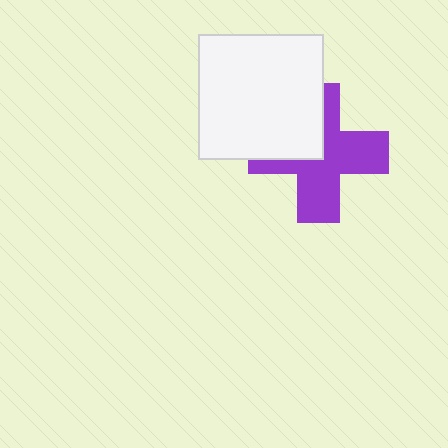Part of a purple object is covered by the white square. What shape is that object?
It is a cross.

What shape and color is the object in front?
The object in front is a white square.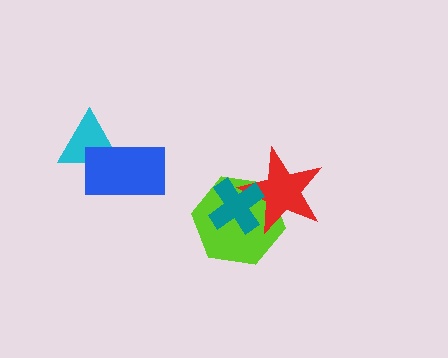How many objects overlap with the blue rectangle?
1 object overlaps with the blue rectangle.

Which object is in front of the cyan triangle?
The blue rectangle is in front of the cyan triangle.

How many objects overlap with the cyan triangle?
1 object overlaps with the cyan triangle.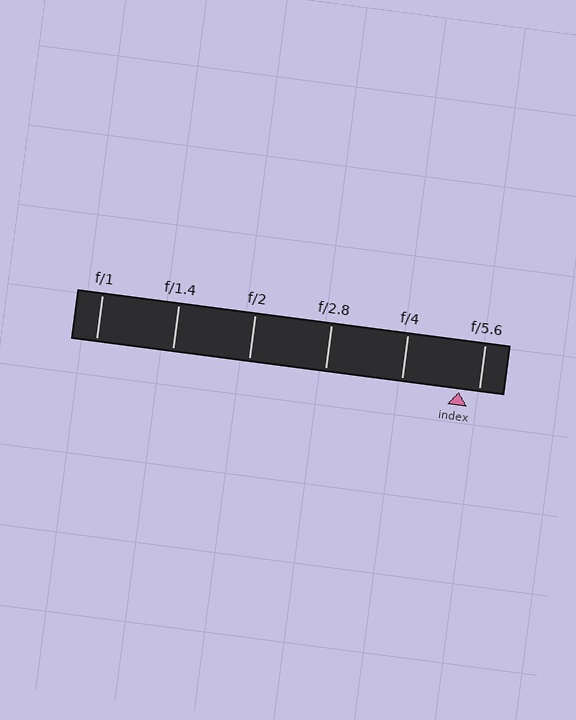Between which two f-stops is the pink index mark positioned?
The index mark is between f/4 and f/5.6.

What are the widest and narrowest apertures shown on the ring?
The widest aperture shown is f/1 and the narrowest is f/5.6.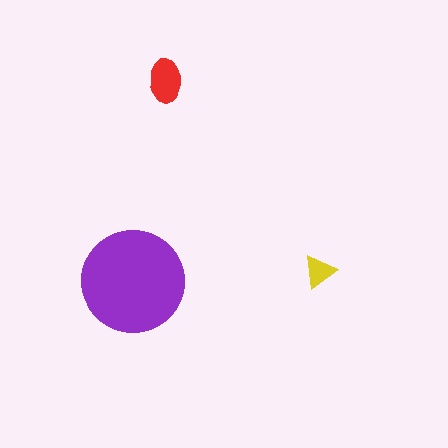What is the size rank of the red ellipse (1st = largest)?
2nd.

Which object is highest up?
The red ellipse is topmost.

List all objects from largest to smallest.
The purple circle, the red ellipse, the yellow triangle.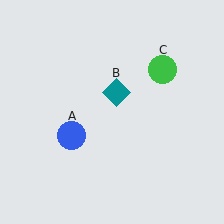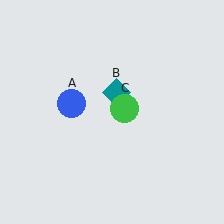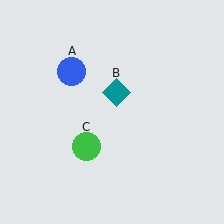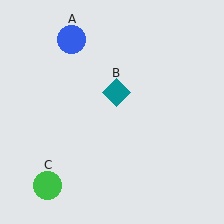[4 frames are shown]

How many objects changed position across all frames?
2 objects changed position: blue circle (object A), green circle (object C).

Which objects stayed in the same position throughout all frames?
Teal diamond (object B) remained stationary.